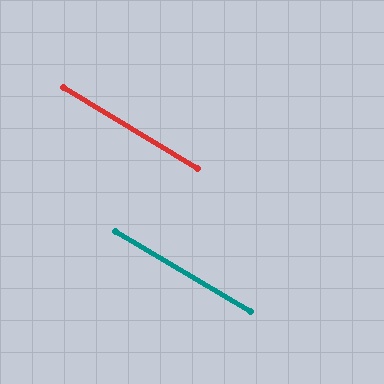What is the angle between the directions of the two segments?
Approximately 0 degrees.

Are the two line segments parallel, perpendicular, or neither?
Parallel — their directions differ by only 0.1°.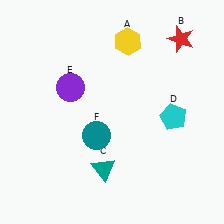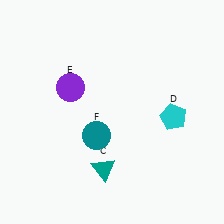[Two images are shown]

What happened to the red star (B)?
The red star (B) was removed in Image 2. It was in the top-right area of Image 1.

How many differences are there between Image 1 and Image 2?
There are 2 differences between the two images.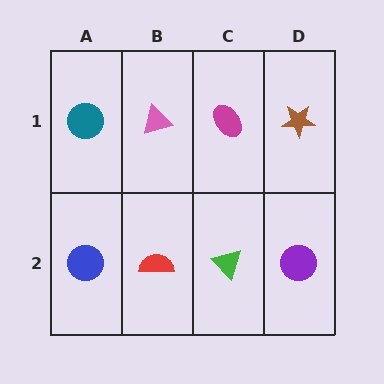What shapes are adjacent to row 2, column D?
A brown star (row 1, column D), a green triangle (row 2, column C).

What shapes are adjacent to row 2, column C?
A magenta ellipse (row 1, column C), a red semicircle (row 2, column B), a purple circle (row 2, column D).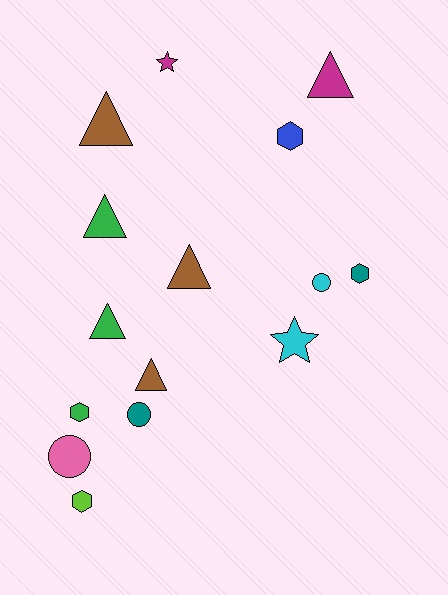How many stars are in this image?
There are 2 stars.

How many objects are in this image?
There are 15 objects.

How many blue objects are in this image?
There is 1 blue object.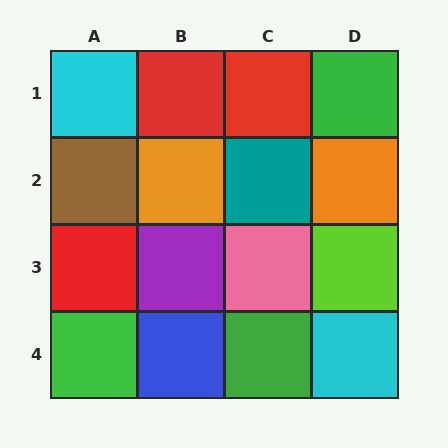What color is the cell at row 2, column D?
Orange.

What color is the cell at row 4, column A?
Green.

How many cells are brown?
1 cell is brown.